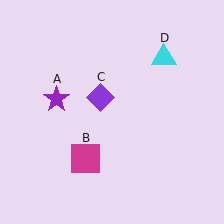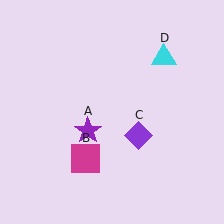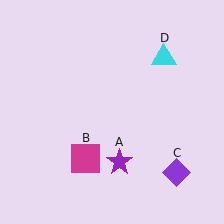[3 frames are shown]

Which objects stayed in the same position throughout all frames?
Magenta square (object B) and cyan triangle (object D) remained stationary.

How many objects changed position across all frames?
2 objects changed position: purple star (object A), purple diamond (object C).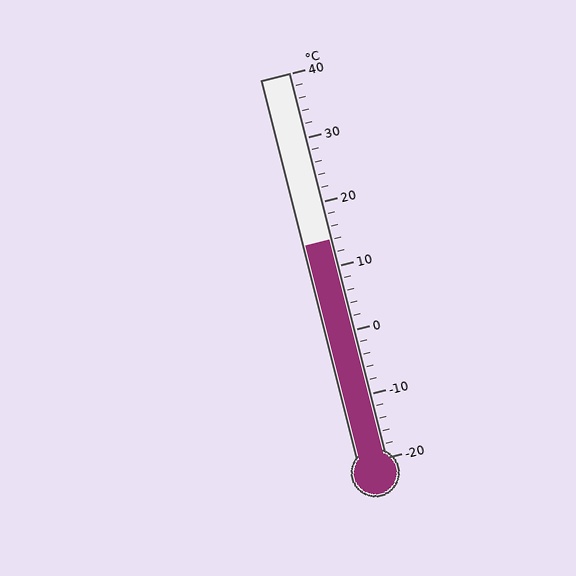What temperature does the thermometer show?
The thermometer shows approximately 14°C.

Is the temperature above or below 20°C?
The temperature is below 20°C.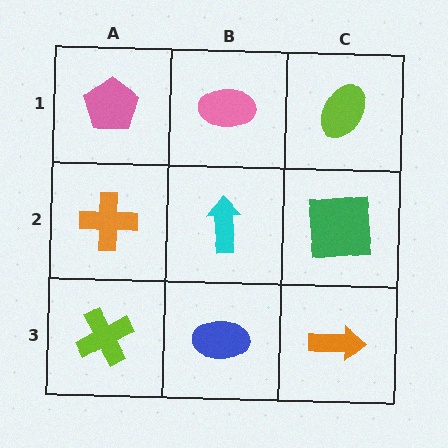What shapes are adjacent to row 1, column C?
A green square (row 2, column C), a pink ellipse (row 1, column B).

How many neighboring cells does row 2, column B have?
4.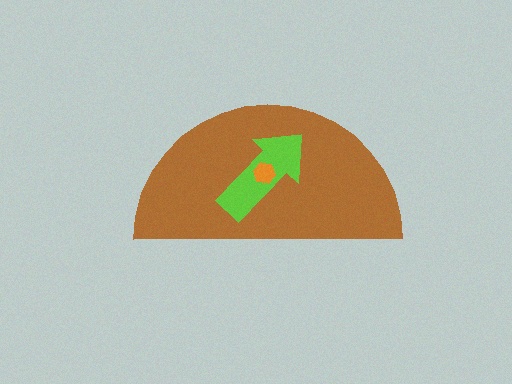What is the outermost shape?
The brown semicircle.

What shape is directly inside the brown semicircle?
The lime arrow.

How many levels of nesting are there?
3.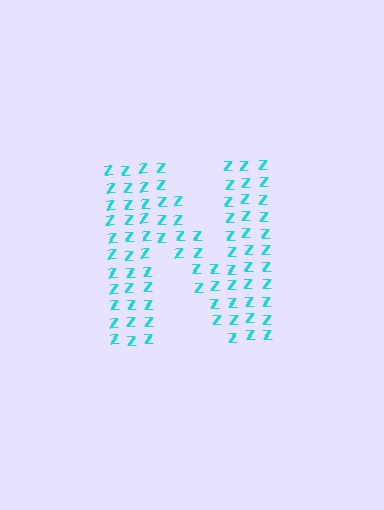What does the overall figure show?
The overall figure shows the letter N.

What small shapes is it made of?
It is made of small letter Z's.